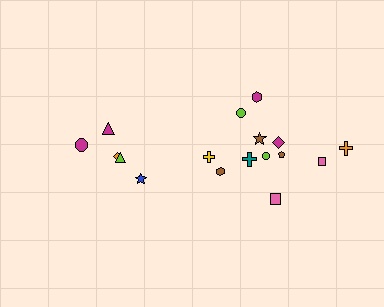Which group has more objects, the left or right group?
The right group.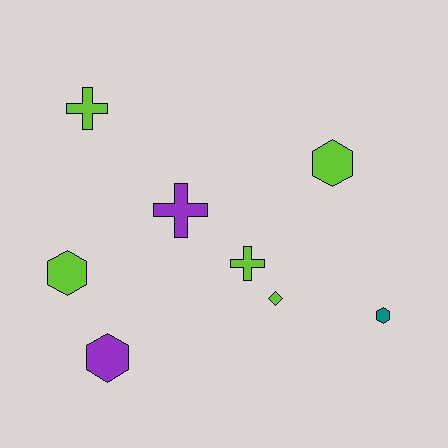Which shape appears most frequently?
Hexagon, with 4 objects.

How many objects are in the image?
There are 8 objects.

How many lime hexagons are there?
There are 2 lime hexagons.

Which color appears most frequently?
Lime, with 5 objects.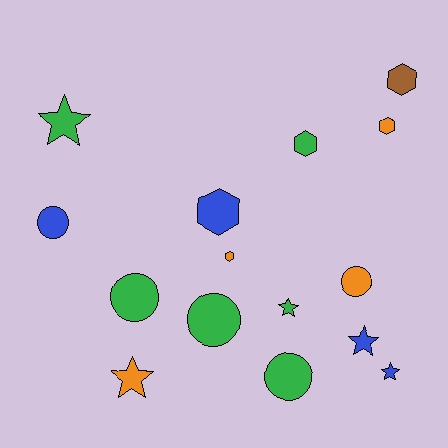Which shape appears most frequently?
Star, with 5 objects.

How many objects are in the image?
There are 15 objects.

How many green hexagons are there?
There is 1 green hexagon.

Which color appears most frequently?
Green, with 6 objects.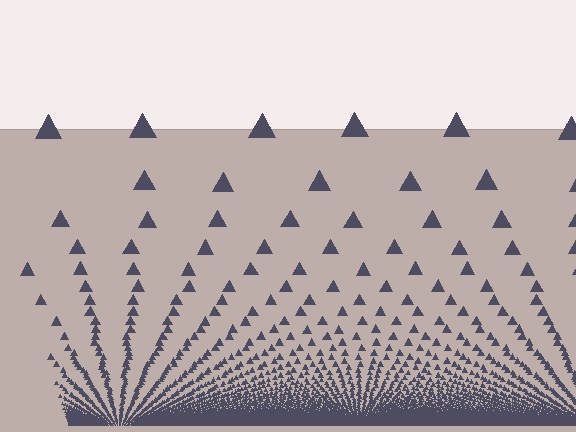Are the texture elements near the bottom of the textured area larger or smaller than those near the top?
Smaller. The gradient is inverted — elements near the bottom are smaller and denser.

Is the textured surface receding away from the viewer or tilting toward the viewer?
The surface appears to tilt toward the viewer. Texture elements get larger and sparser toward the top.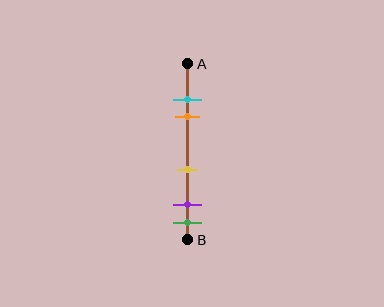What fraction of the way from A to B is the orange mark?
The orange mark is approximately 30% (0.3) of the way from A to B.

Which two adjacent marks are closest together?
The cyan and orange marks are the closest adjacent pair.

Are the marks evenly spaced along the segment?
No, the marks are not evenly spaced.